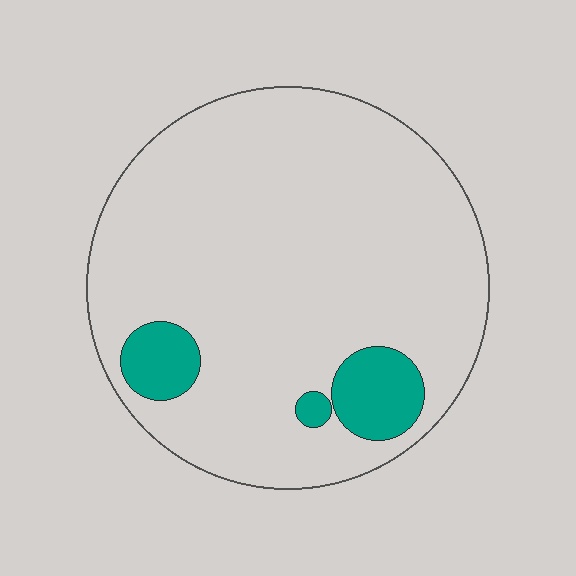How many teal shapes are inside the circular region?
3.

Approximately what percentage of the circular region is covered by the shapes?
Approximately 10%.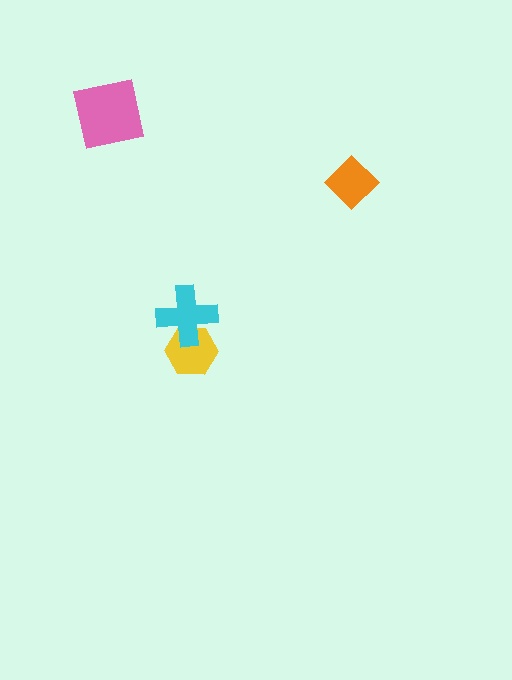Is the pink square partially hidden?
No, no other shape covers it.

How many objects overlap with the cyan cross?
1 object overlaps with the cyan cross.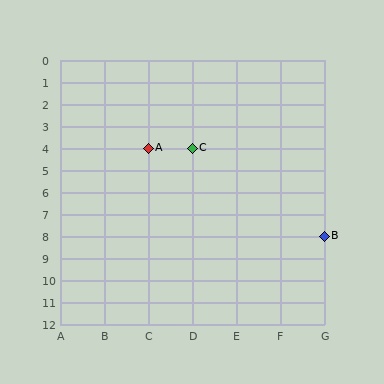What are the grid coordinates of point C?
Point C is at grid coordinates (D, 4).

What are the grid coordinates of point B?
Point B is at grid coordinates (G, 8).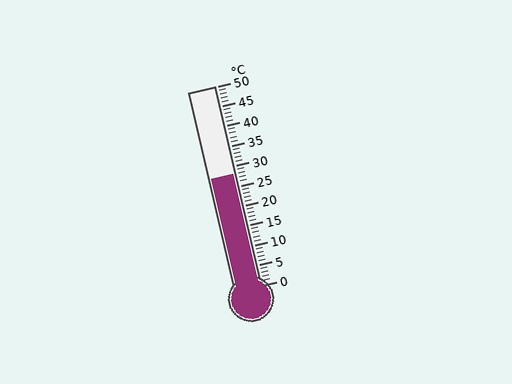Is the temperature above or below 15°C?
The temperature is above 15°C.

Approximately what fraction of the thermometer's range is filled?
The thermometer is filled to approximately 55% of its range.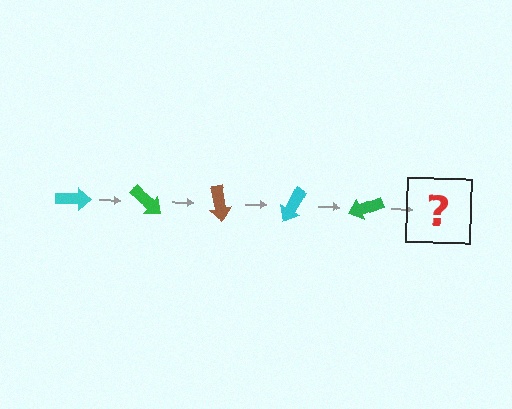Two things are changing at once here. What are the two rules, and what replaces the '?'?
The two rules are that it rotates 40 degrees each step and the color cycles through cyan, green, and brown. The '?' should be a brown arrow, rotated 200 degrees from the start.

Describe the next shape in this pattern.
It should be a brown arrow, rotated 200 degrees from the start.